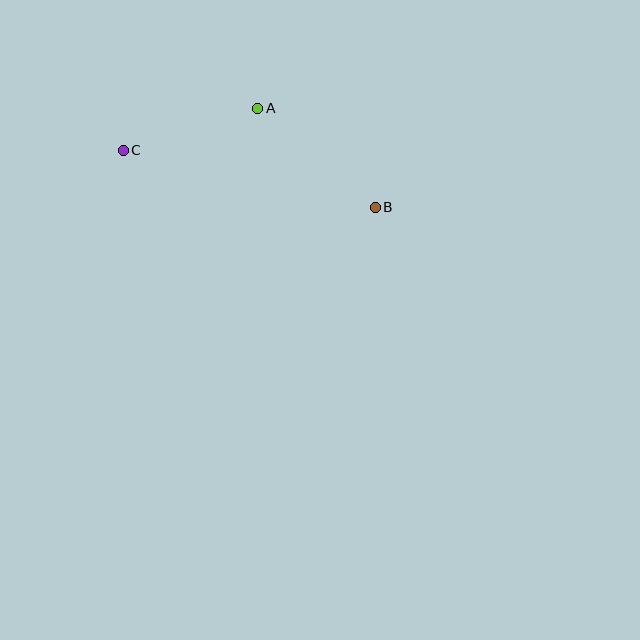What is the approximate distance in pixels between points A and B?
The distance between A and B is approximately 154 pixels.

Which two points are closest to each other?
Points A and C are closest to each other.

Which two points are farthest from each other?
Points B and C are farthest from each other.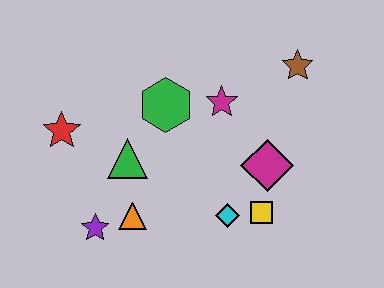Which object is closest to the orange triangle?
The purple star is closest to the orange triangle.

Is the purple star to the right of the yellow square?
No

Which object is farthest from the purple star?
The brown star is farthest from the purple star.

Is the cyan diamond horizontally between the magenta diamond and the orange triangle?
Yes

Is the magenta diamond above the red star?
No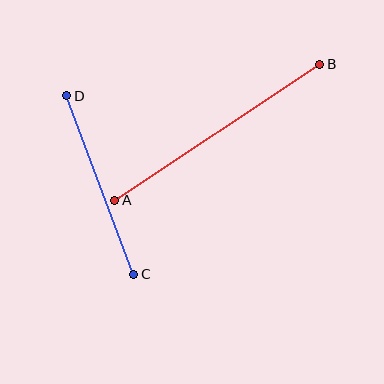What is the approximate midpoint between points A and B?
The midpoint is at approximately (217, 132) pixels.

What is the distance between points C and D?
The distance is approximately 191 pixels.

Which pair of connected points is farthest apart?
Points A and B are farthest apart.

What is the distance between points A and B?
The distance is approximately 246 pixels.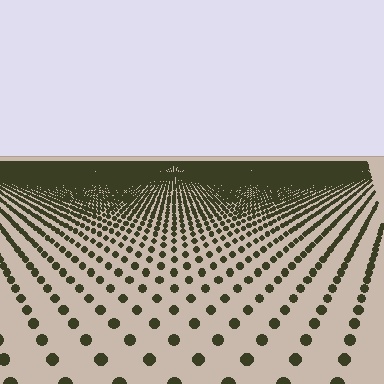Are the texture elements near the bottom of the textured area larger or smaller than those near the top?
Larger. Near the bottom, elements are closer to the viewer and appear at a bigger on-screen size.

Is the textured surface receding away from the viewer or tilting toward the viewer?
The surface is receding away from the viewer. Texture elements get smaller and denser toward the top.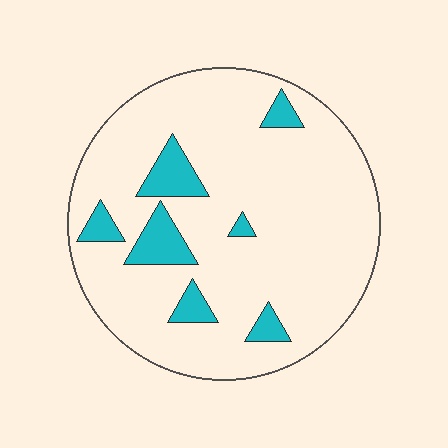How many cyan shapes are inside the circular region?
7.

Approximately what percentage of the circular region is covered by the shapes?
Approximately 10%.